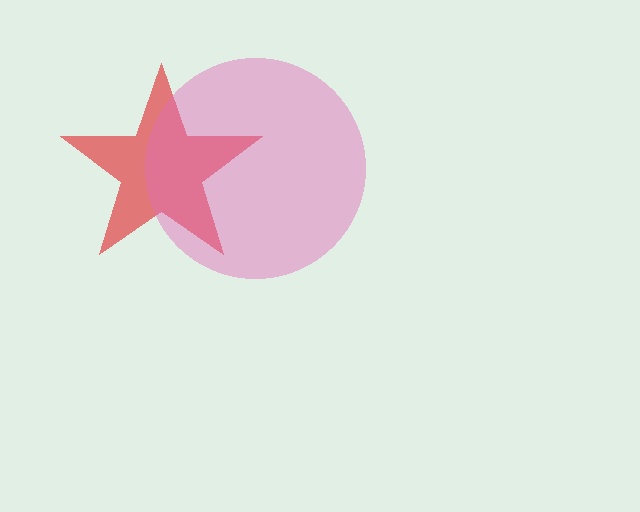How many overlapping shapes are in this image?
There are 2 overlapping shapes in the image.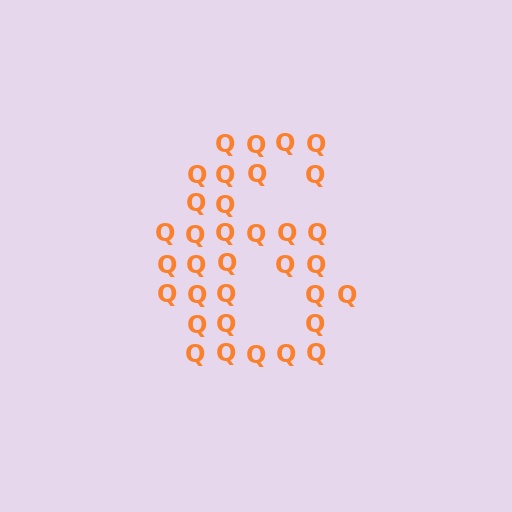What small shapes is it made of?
It is made of small letter Q's.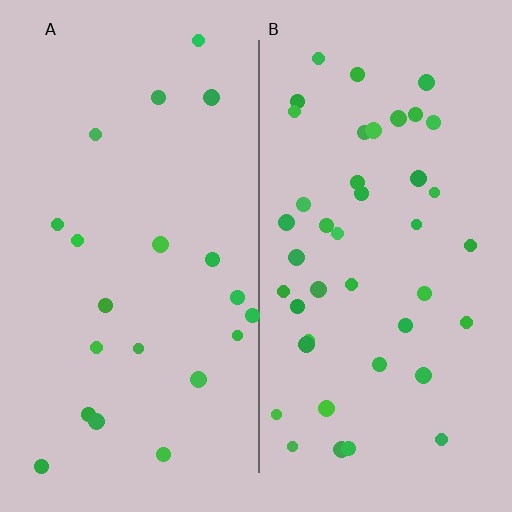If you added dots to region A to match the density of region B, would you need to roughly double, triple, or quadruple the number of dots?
Approximately double.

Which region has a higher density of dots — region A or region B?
B (the right).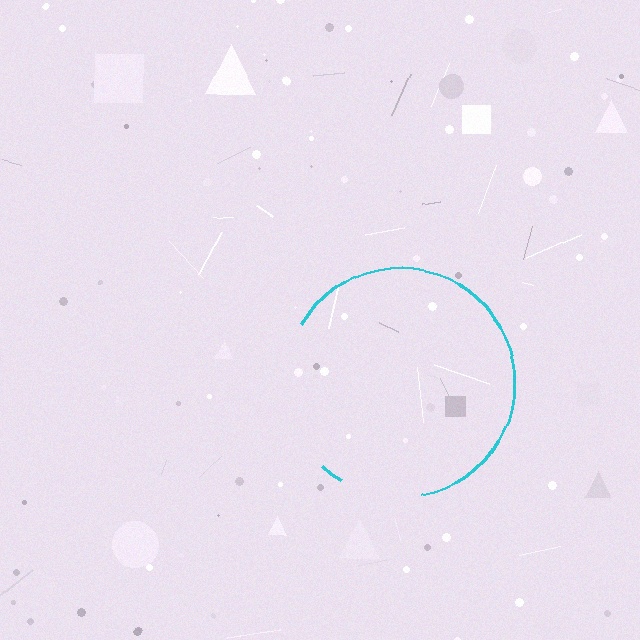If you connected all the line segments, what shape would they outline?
They would outline a circle.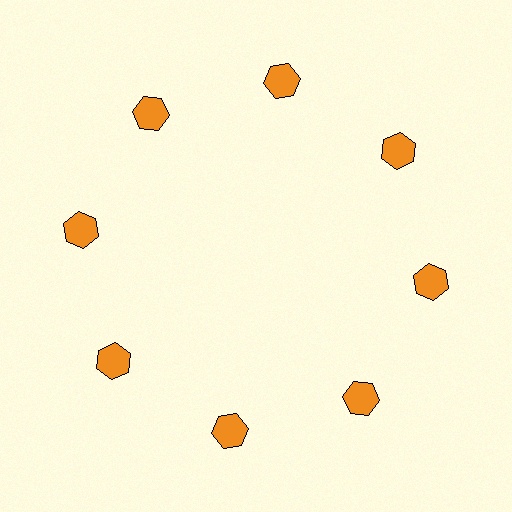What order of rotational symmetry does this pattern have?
This pattern has 8-fold rotational symmetry.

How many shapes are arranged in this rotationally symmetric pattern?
There are 8 shapes, arranged in 8 groups of 1.